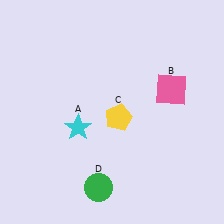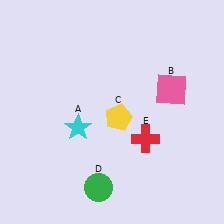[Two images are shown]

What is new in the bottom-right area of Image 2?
A red cross (E) was added in the bottom-right area of Image 2.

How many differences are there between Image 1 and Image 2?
There is 1 difference between the two images.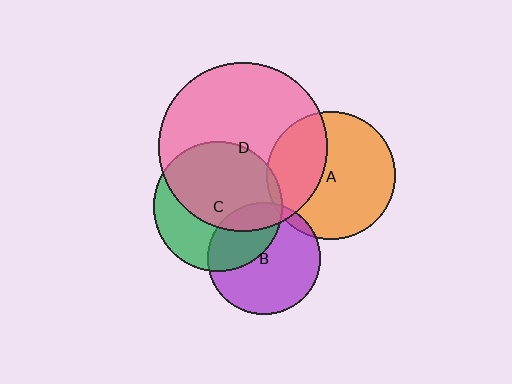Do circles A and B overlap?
Yes.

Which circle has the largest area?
Circle D (pink).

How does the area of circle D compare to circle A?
Approximately 1.7 times.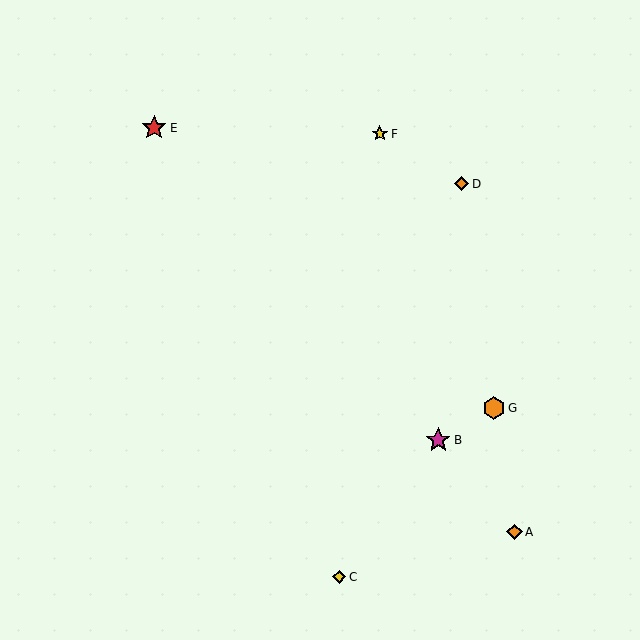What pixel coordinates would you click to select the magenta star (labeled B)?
Click at (438, 440) to select the magenta star B.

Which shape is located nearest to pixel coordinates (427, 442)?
The magenta star (labeled B) at (438, 440) is nearest to that location.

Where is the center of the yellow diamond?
The center of the yellow diamond is at (339, 577).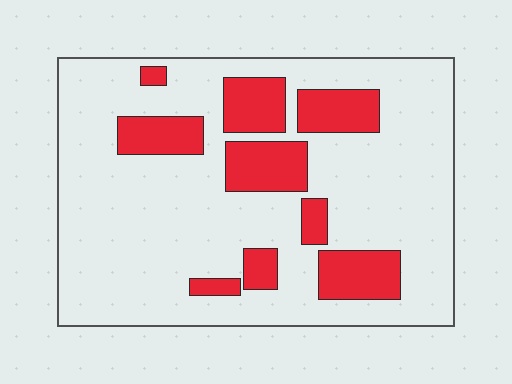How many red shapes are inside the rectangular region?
9.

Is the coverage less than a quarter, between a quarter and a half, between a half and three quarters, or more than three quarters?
Less than a quarter.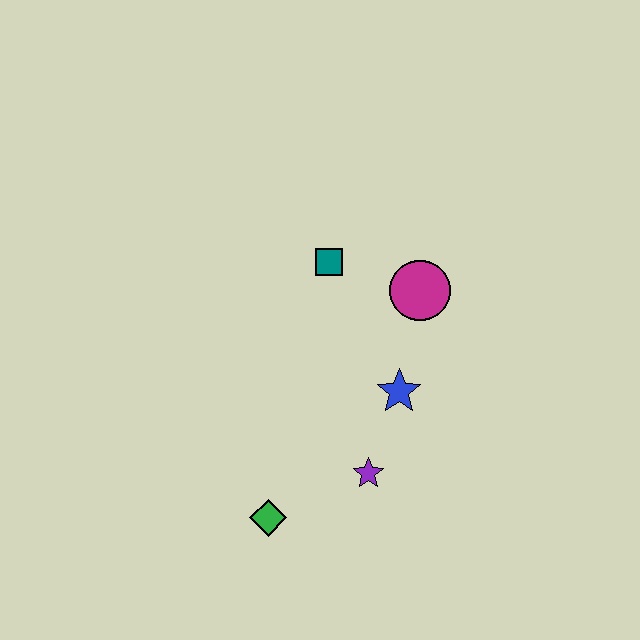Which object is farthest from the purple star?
The teal square is farthest from the purple star.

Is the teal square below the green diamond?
No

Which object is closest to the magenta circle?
The teal square is closest to the magenta circle.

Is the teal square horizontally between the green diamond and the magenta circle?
Yes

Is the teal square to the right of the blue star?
No